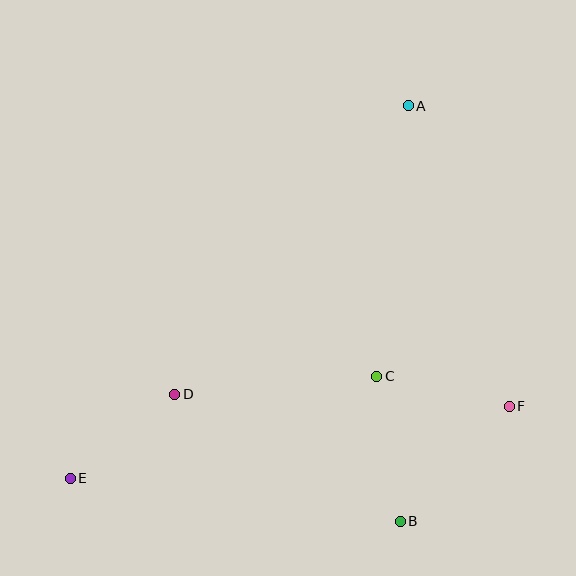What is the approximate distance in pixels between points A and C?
The distance between A and C is approximately 272 pixels.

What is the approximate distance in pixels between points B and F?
The distance between B and F is approximately 158 pixels.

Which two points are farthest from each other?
Points A and E are farthest from each other.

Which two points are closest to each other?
Points D and E are closest to each other.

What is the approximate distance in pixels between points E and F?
The distance between E and F is approximately 445 pixels.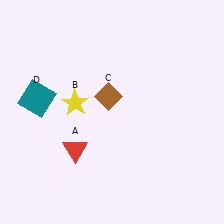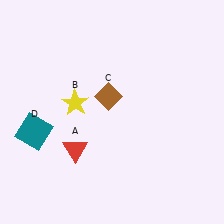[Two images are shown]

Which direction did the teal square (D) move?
The teal square (D) moved down.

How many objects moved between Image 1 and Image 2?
1 object moved between the two images.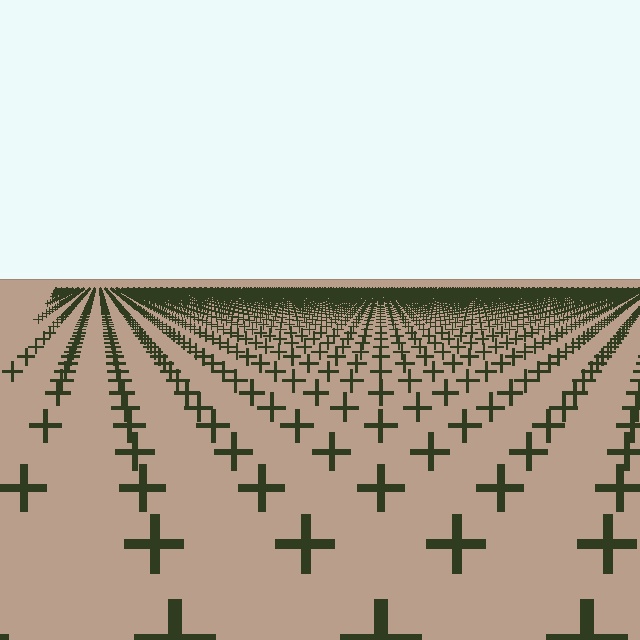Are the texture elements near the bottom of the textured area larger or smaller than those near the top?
Larger. Near the bottom, elements are closer to the viewer and appear at a bigger on-screen size.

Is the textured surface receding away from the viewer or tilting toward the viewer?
The surface is receding away from the viewer. Texture elements get smaller and denser toward the top.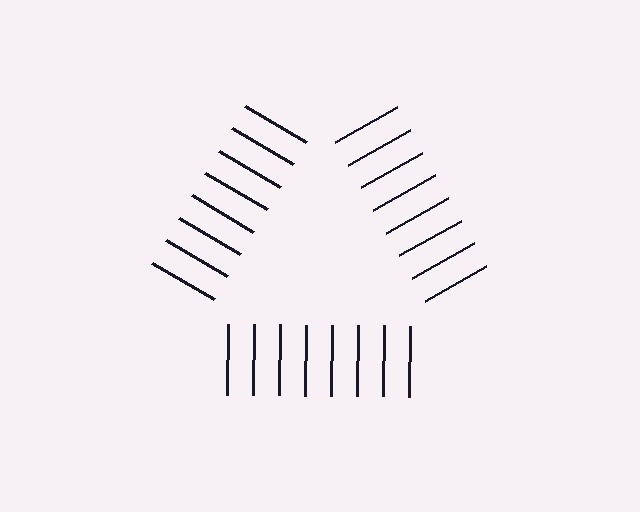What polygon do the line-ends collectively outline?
An illusory triangle — the line segments terminate on its edges but no continuous stroke is drawn.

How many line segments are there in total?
24 — 8 along each of the 3 edges.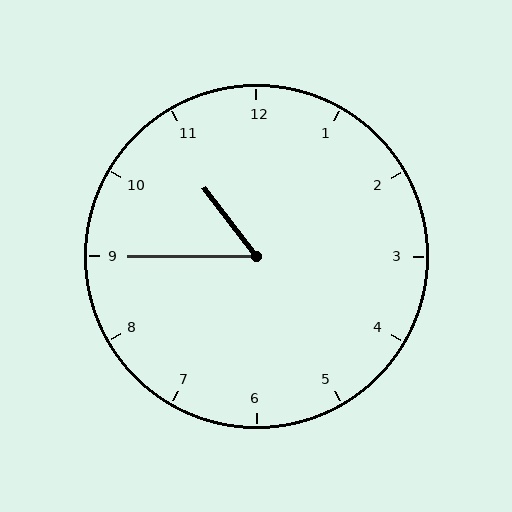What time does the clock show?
10:45.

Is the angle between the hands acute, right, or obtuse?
It is acute.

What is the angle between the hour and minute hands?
Approximately 52 degrees.